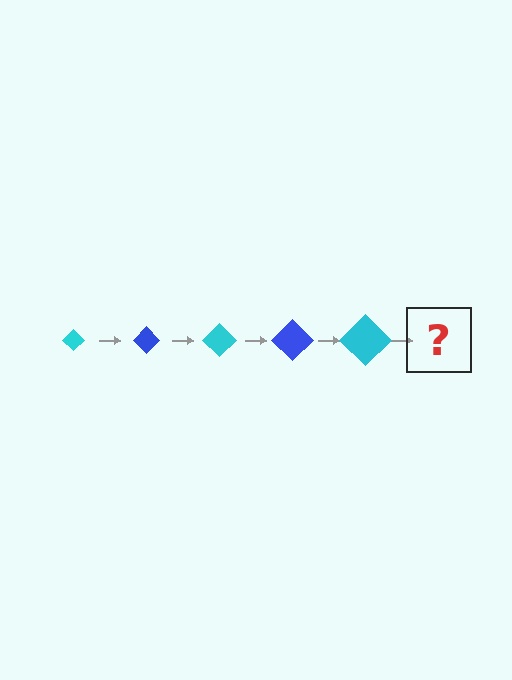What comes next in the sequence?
The next element should be a blue diamond, larger than the previous one.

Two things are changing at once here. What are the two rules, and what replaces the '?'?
The two rules are that the diamond grows larger each step and the color cycles through cyan and blue. The '?' should be a blue diamond, larger than the previous one.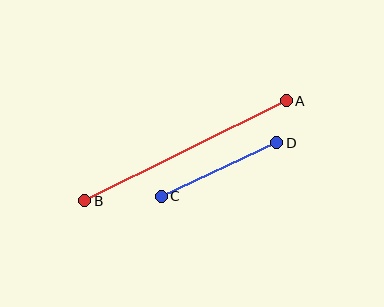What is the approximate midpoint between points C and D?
The midpoint is at approximately (219, 169) pixels.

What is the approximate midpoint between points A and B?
The midpoint is at approximately (185, 151) pixels.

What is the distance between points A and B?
The distance is approximately 225 pixels.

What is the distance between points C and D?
The distance is approximately 127 pixels.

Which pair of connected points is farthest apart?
Points A and B are farthest apart.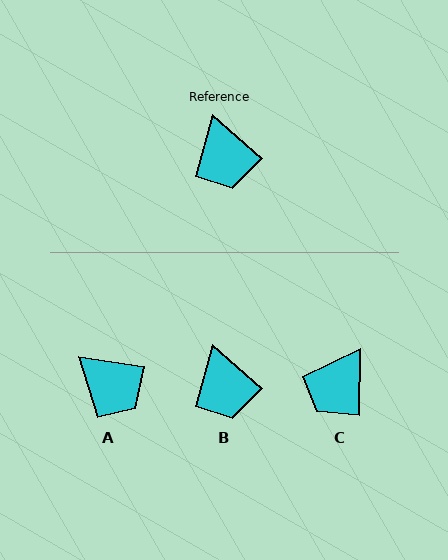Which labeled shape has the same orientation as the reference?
B.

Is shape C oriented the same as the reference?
No, it is off by about 50 degrees.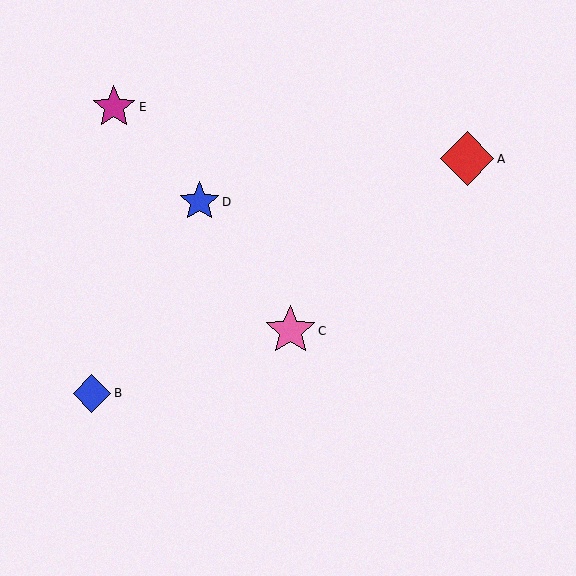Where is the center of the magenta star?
The center of the magenta star is at (114, 107).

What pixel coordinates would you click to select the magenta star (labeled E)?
Click at (114, 107) to select the magenta star E.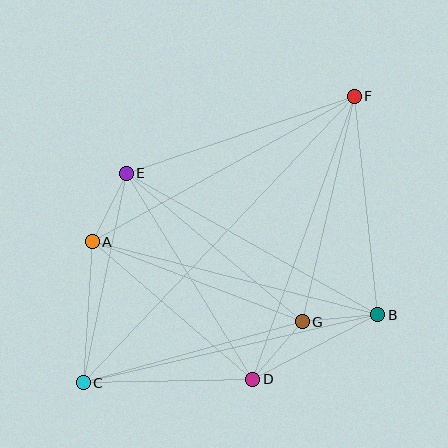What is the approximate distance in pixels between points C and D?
The distance between C and D is approximately 170 pixels.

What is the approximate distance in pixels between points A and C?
The distance between A and C is approximately 141 pixels.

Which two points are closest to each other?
Points B and G are closest to each other.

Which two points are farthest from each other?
Points C and F are farthest from each other.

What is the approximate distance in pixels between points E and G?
The distance between E and G is approximately 230 pixels.